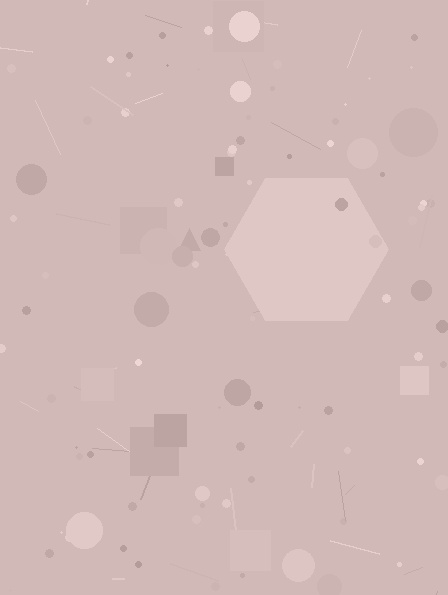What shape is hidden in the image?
A hexagon is hidden in the image.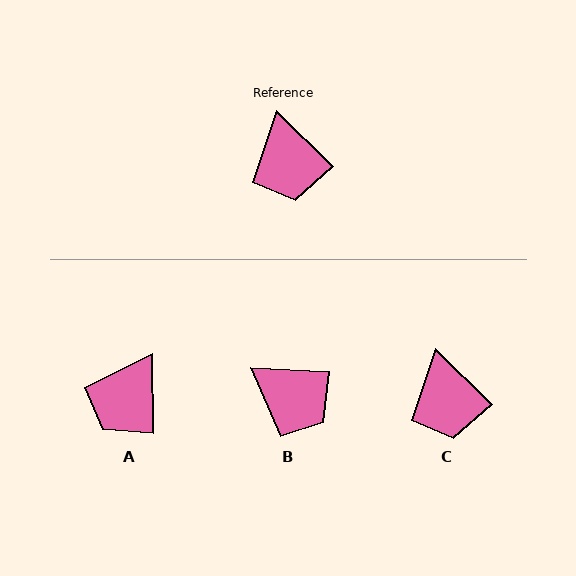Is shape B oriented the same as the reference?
No, it is off by about 41 degrees.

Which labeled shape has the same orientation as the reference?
C.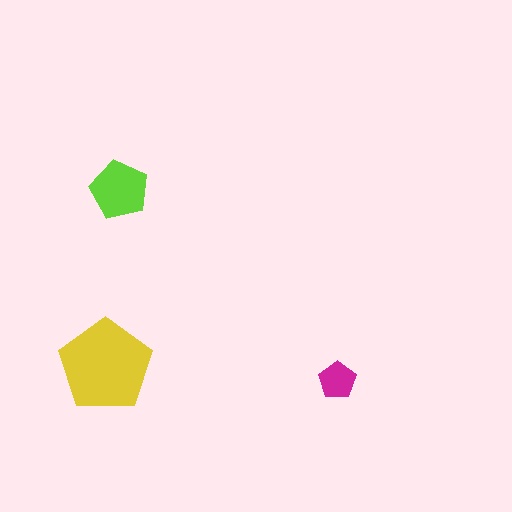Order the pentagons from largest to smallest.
the yellow one, the lime one, the magenta one.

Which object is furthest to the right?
The magenta pentagon is rightmost.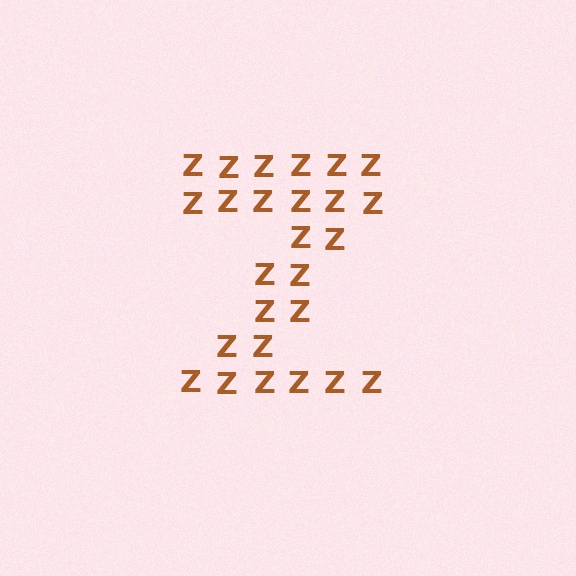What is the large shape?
The large shape is the letter Z.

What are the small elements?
The small elements are letter Z's.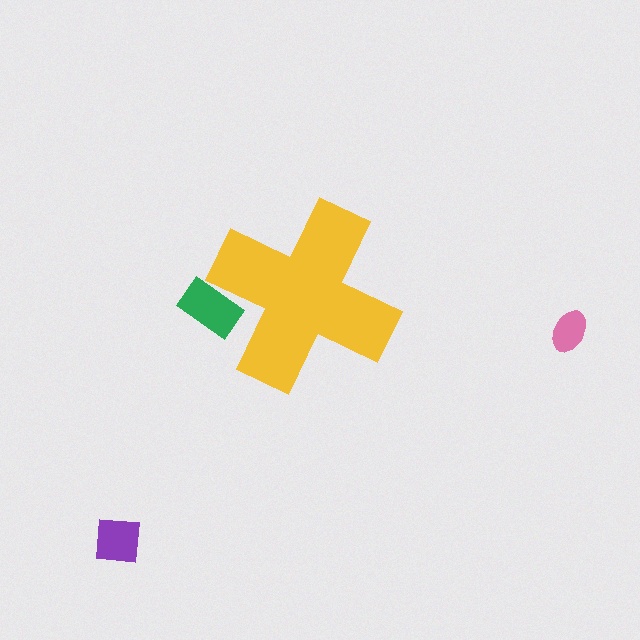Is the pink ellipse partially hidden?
No, the pink ellipse is fully visible.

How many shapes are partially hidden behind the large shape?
1 shape is partially hidden.